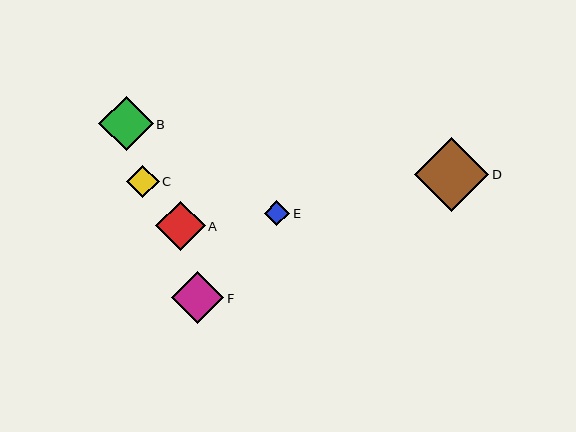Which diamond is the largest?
Diamond D is the largest with a size of approximately 74 pixels.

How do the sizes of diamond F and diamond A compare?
Diamond F and diamond A are approximately the same size.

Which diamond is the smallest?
Diamond E is the smallest with a size of approximately 25 pixels.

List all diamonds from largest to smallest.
From largest to smallest: D, B, F, A, C, E.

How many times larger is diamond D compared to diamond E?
Diamond D is approximately 2.9 times the size of diamond E.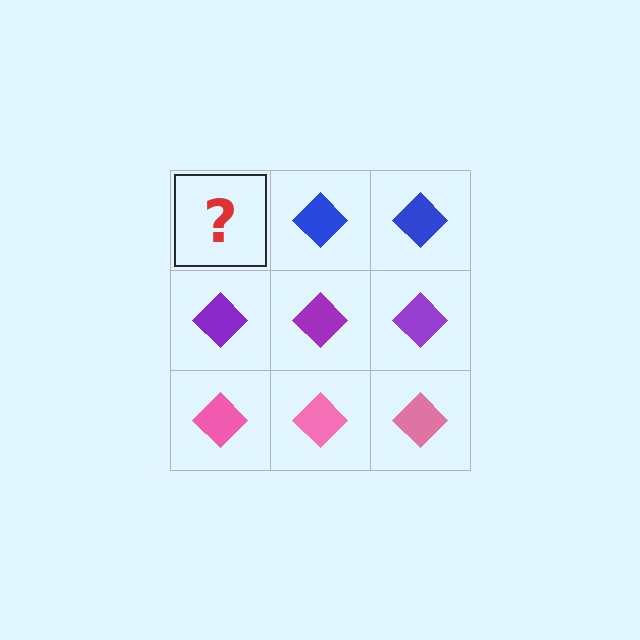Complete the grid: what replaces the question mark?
The question mark should be replaced with a blue diamond.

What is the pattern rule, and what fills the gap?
The rule is that each row has a consistent color. The gap should be filled with a blue diamond.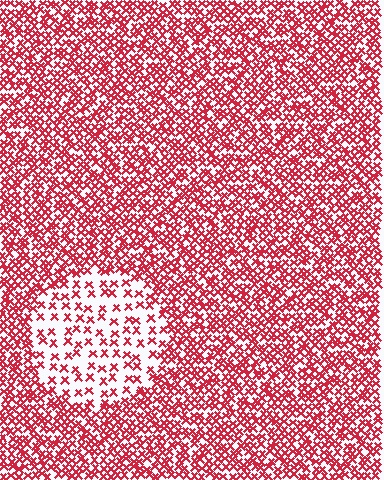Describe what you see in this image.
The image contains small red elements arranged at two different densities. A circle-shaped region is visible where the elements are less densely packed than the surrounding area.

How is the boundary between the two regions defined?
The boundary is defined by a change in element density (approximately 2.5x ratio). All elements are the same color, size, and shape.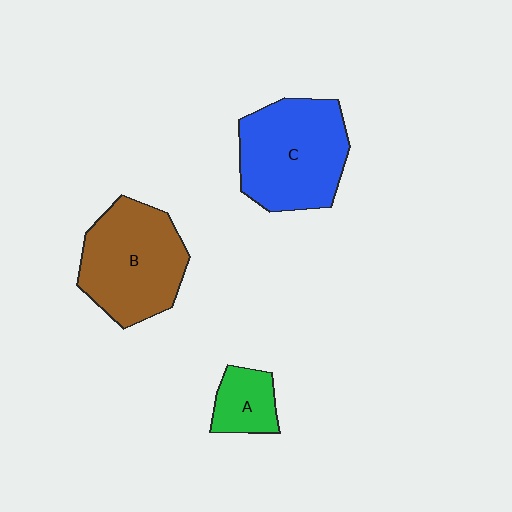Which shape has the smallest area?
Shape A (green).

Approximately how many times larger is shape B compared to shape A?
Approximately 2.7 times.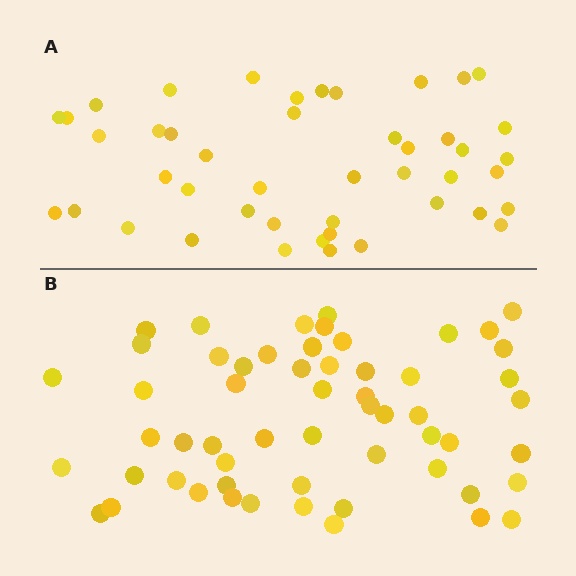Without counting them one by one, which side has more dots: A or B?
Region B (the bottom region) has more dots.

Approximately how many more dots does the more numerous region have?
Region B has roughly 12 or so more dots than region A.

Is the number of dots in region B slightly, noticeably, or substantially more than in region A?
Region B has noticeably more, but not dramatically so. The ratio is roughly 1.3 to 1.